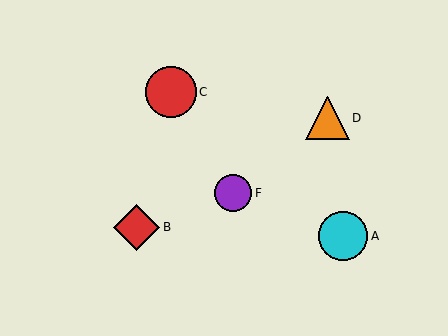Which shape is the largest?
The red circle (labeled C) is the largest.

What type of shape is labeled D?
Shape D is an orange triangle.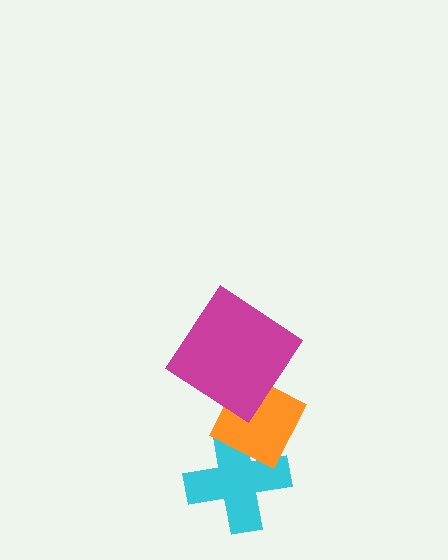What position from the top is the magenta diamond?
The magenta diamond is 1st from the top.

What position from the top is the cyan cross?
The cyan cross is 3rd from the top.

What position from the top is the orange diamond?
The orange diamond is 2nd from the top.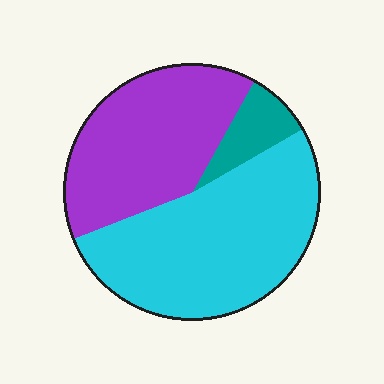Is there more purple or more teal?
Purple.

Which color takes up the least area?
Teal, at roughly 10%.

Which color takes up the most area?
Cyan, at roughly 50%.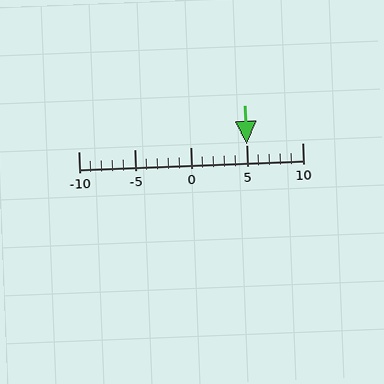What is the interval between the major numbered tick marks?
The major tick marks are spaced 5 units apart.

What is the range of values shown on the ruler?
The ruler shows values from -10 to 10.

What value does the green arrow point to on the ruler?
The green arrow points to approximately 5.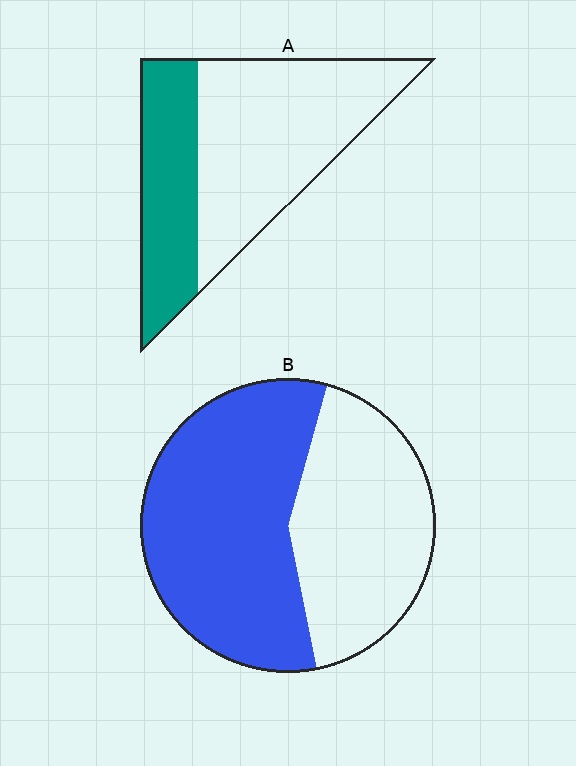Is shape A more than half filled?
No.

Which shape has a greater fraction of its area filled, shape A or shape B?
Shape B.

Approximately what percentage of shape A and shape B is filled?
A is approximately 35% and B is approximately 60%.